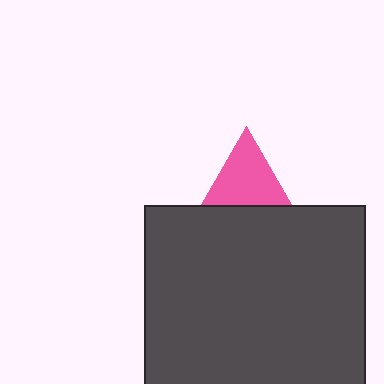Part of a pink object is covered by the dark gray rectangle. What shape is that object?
It is a triangle.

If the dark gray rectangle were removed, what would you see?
You would see the complete pink triangle.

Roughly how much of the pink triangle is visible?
About half of it is visible (roughly 55%).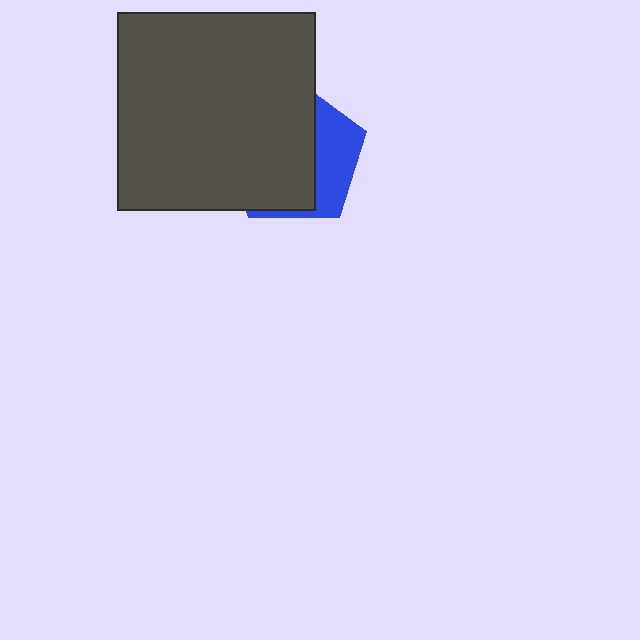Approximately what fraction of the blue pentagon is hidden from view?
Roughly 67% of the blue pentagon is hidden behind the dark gray square.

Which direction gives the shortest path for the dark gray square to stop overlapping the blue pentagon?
Moving left gives the shortest separation.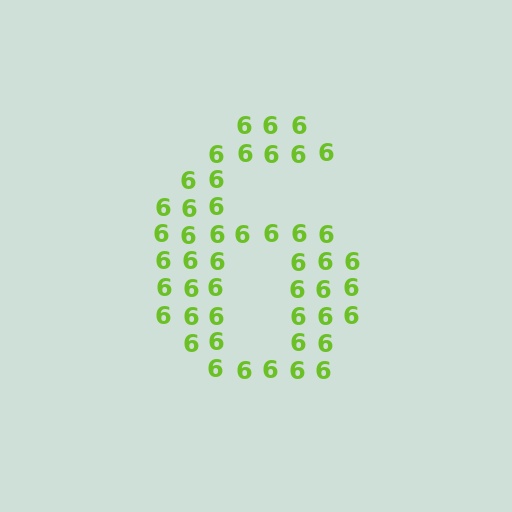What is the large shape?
The large shape is the digit 6.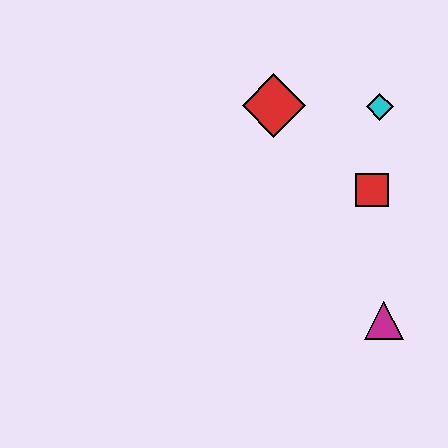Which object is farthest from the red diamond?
The magenta triangle is farthest from the red diamond.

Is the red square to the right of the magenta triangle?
No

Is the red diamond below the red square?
No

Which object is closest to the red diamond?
The cyan diamond is closest to the red diamond.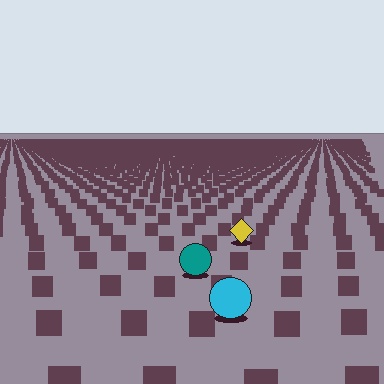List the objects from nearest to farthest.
From nearest to farthest: the cyan circle, the teal circle, the yellow diamond.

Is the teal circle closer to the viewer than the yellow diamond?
Yes. The teal circle is closer — you can tell from the texture gradient: the ground texture is coarser near it.